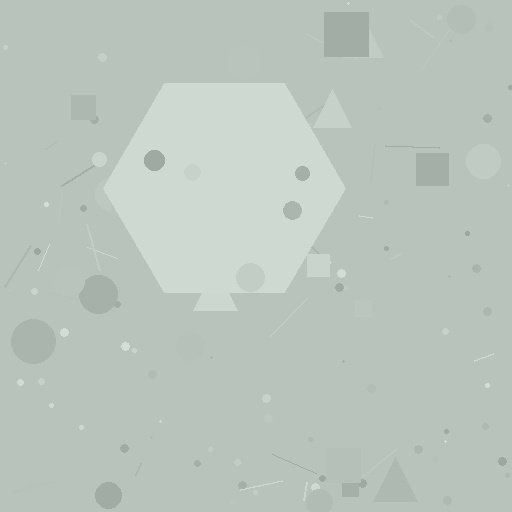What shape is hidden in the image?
A hexagon is hidden in the image.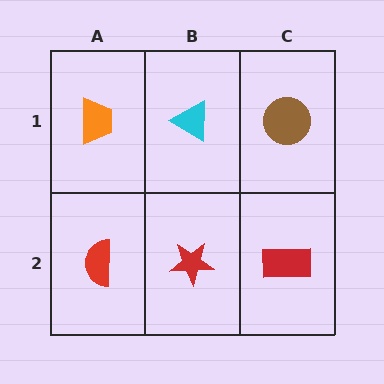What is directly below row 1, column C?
A red rectangle.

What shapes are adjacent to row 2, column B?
A cyan triangle (row 1, column B), a red semicircle (row 2, column A), a red rectangle (row 2, column C).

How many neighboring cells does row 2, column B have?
3.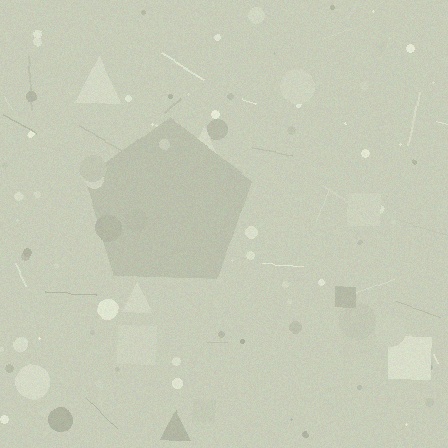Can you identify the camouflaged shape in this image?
The camouflaged shape is a pentagon.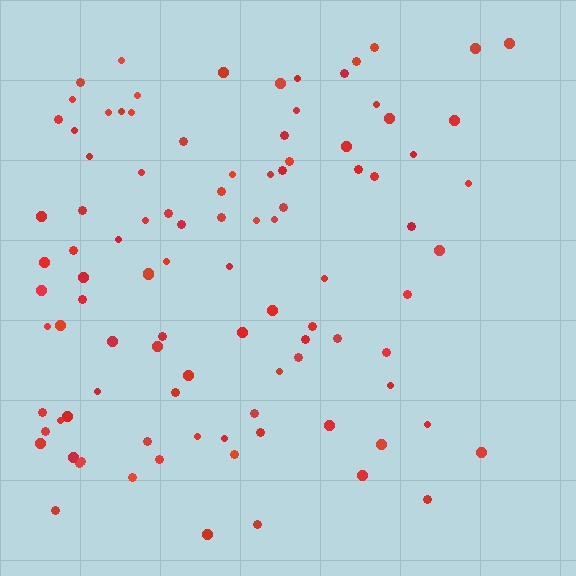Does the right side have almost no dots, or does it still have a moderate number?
Still a moderate number, just noticeably fewer than the left.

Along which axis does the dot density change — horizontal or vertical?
Horizontal.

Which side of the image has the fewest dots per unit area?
The right.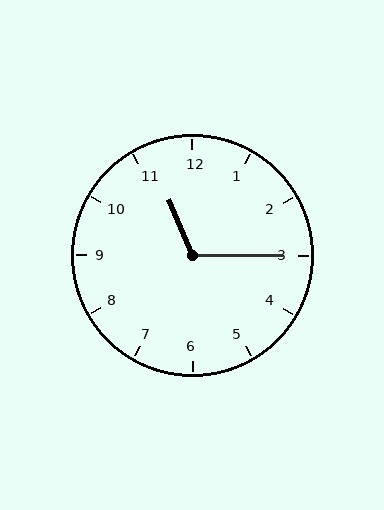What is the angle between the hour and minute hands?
Approximately 112 degrees.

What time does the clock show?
11:15.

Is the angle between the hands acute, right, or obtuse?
It is obtuse.